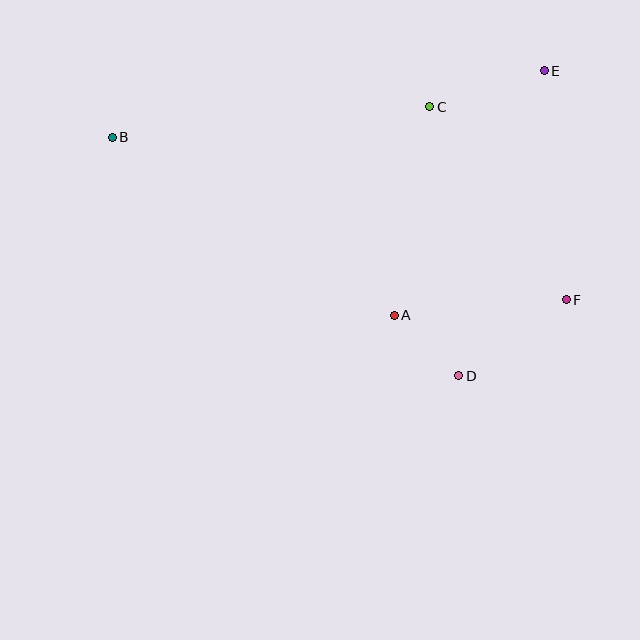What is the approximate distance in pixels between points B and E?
The distance between B and E is approximately 437 pixels.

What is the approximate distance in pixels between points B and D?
The distance between B and D is approximately 421 pixels.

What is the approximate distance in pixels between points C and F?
The distance between C and F is approximately 237 pixels.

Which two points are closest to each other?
Points A and D are closest to each other.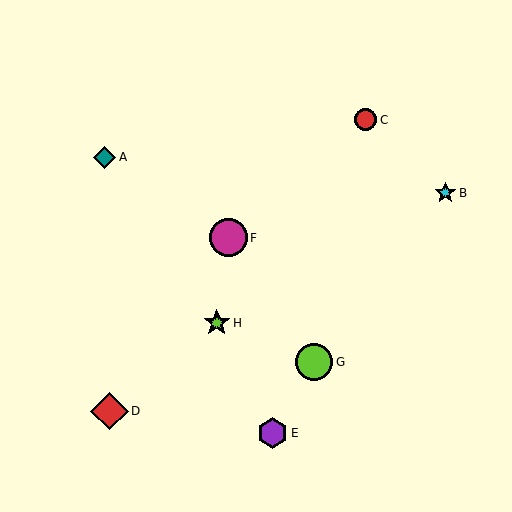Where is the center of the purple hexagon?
The center of the purple hexagon is at (273, 433).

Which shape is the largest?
The magenta circle (labeled F) is the largest.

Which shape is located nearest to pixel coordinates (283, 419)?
The purple hexagon (labeled E) at (273, 433) is nearest to that location.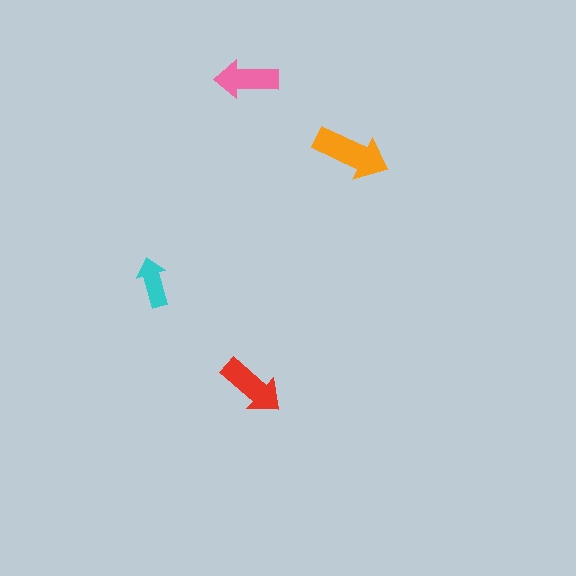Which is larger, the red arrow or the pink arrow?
The red one.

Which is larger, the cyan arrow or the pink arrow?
The pink one.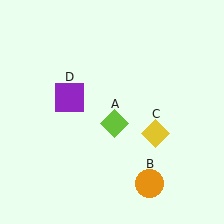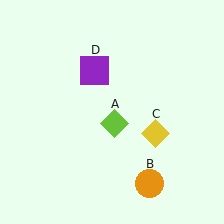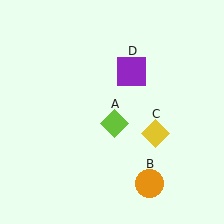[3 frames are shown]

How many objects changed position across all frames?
1 object changed position: purple square (object D).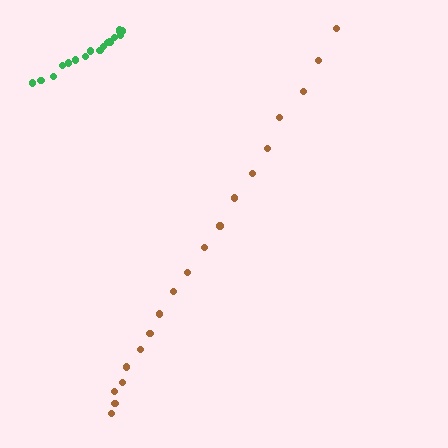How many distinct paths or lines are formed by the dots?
There are 2 distinct paths.